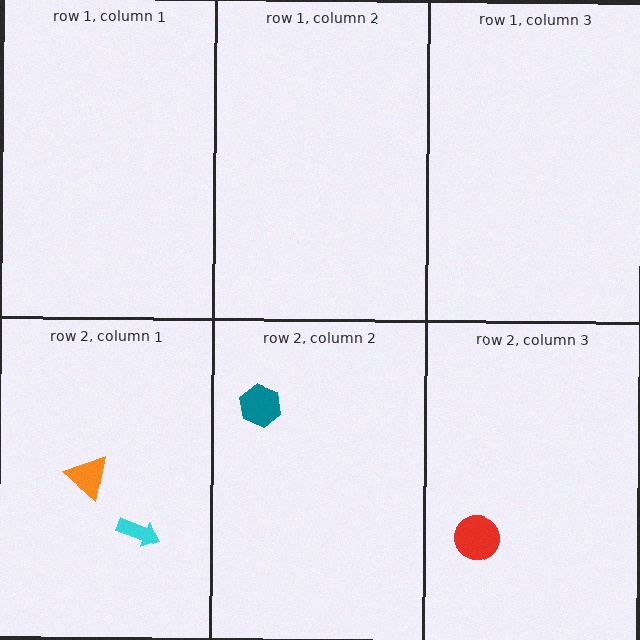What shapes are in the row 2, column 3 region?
The red circle.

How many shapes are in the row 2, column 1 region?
2.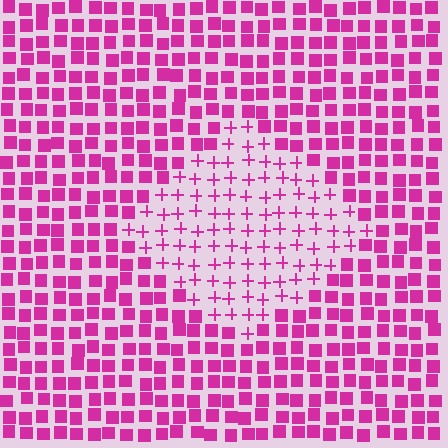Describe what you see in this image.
The image is filled with small magenta elements arranged in a uniform grid. A diamond-shaped region contains plus signs, while the surrounding area contains squares. The boundary is defined purely by the change in element shape.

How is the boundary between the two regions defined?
The boundary is defined by a change in element shape: plus signs inside vs. squares outside. All elements share the same color and spacing.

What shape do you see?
I see a diamond.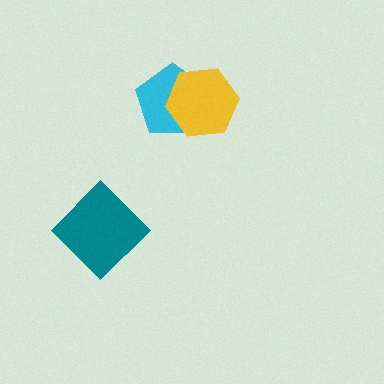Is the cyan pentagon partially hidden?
Yes, it is partially covered by another shape.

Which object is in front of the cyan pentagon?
The yellow hexagon is in front of the cyan pentagon.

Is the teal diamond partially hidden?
No, no other shape covers it.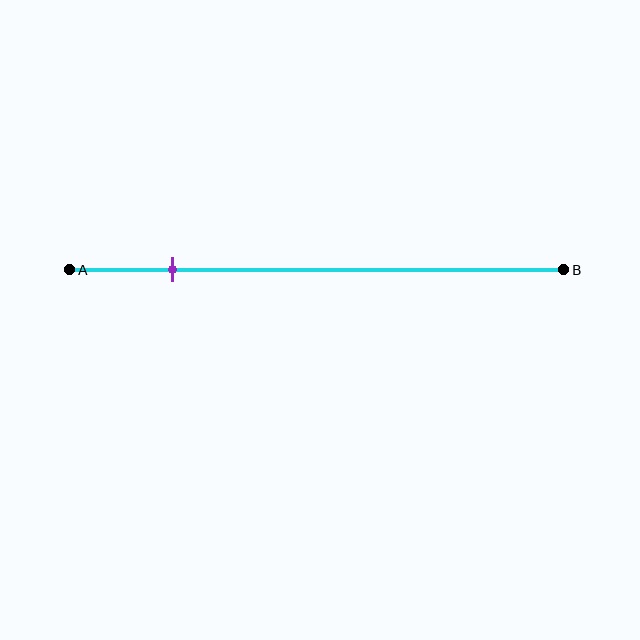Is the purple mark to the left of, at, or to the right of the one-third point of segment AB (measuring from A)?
The purple mark is to the left of the one-third point of segment AB.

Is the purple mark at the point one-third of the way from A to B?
No, the mark is at about 20% from A, not at the 33% one-third point.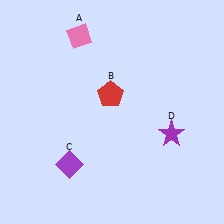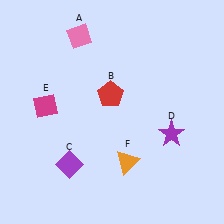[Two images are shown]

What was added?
A magenta diamond (E), an orange triangle (F) were added in Image 2.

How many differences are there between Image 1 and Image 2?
There are 2 differences between the two images.